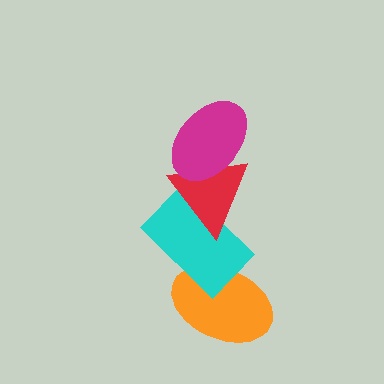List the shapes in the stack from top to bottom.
From top to bottom: the magenta ellipse, the red triangle, the cyan rectangle, the orange ellipse.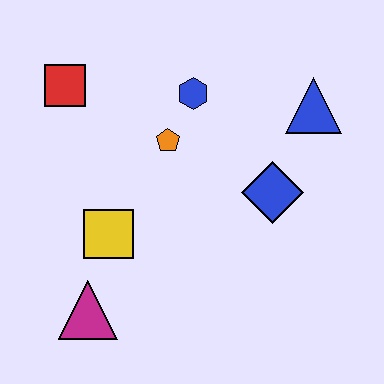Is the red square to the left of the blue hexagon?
Yes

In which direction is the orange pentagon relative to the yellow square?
The orange pentagon is above the yellow square.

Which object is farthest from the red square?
The blue triangle is farthest from the red square.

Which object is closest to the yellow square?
The magenta triangle is closest to the yellow square.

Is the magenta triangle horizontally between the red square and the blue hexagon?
Yes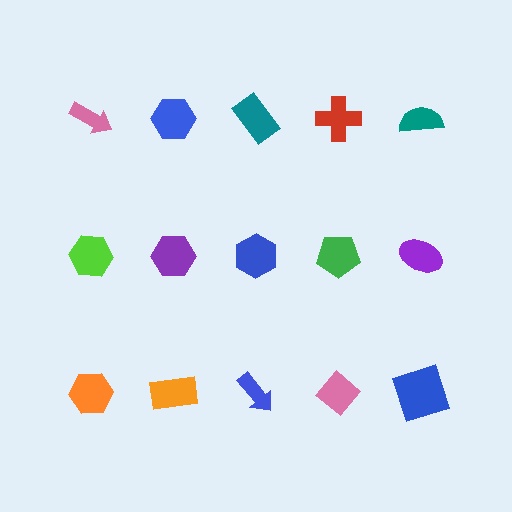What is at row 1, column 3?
A teal rectangle.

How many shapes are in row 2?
5 shapes.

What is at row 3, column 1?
An orange hexagon.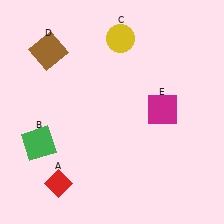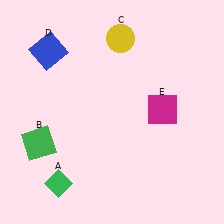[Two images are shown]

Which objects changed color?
A changed from red to green. D changed from brown to blue.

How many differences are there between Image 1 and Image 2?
There are 2 differences between the two images.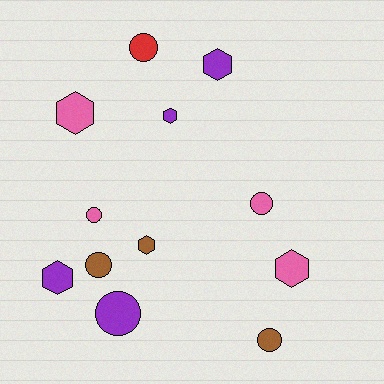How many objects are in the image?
There are 12 objects.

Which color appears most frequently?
Purple, with 4 objects.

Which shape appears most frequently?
Hexagon, with 6 objects.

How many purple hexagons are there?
There are 3 purple hexagons.